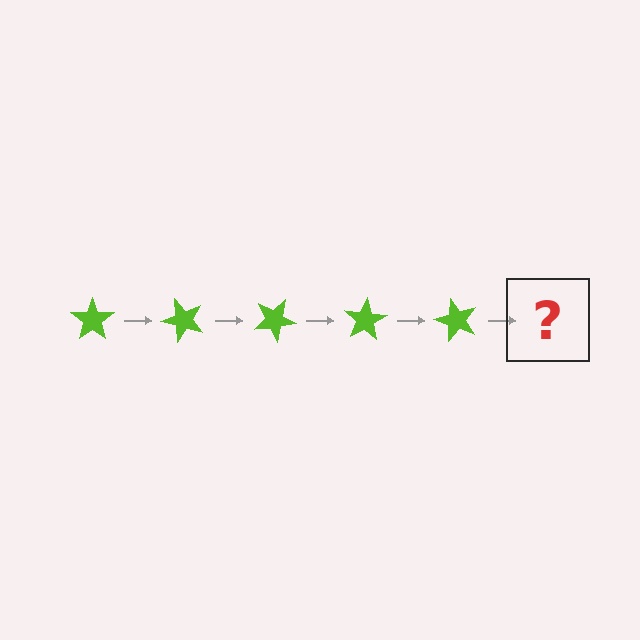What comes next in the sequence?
The next element should be a lime star rotated 250 degrees.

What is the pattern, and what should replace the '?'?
The pattern is that the star rotates 50 degrees each step. The '?' should be a lime star rotated 250 degrees.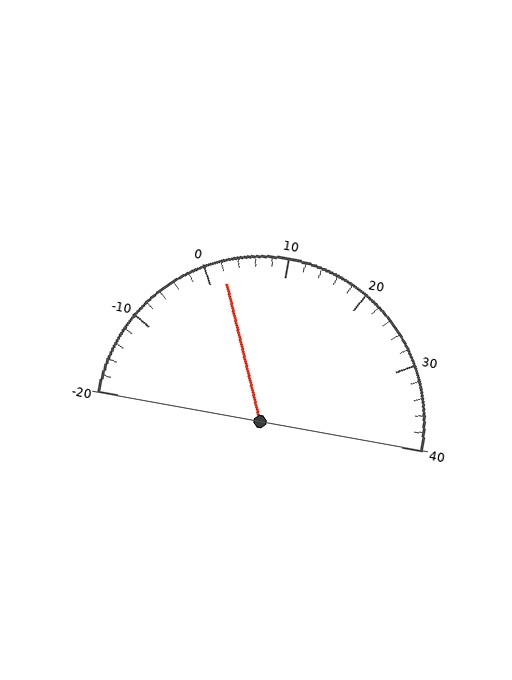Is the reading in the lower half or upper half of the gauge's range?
The reading is in the lower half of the range (-20 to 40).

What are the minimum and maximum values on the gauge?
The gauge ranges from -20 to 40.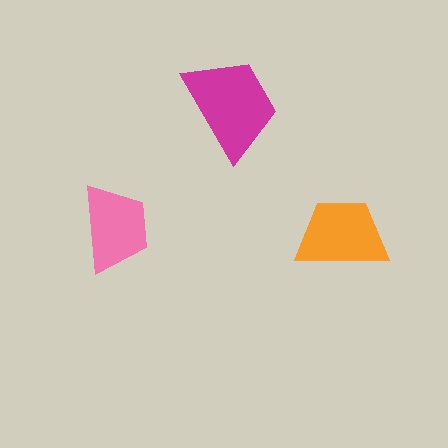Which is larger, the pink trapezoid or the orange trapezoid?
The orange one.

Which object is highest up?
The magenta trapezoid is topmost.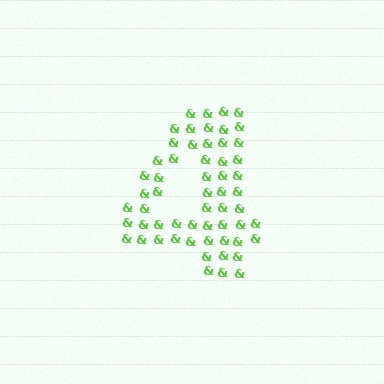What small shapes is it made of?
It is made of small ampersands.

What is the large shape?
The large shape is the digit 4.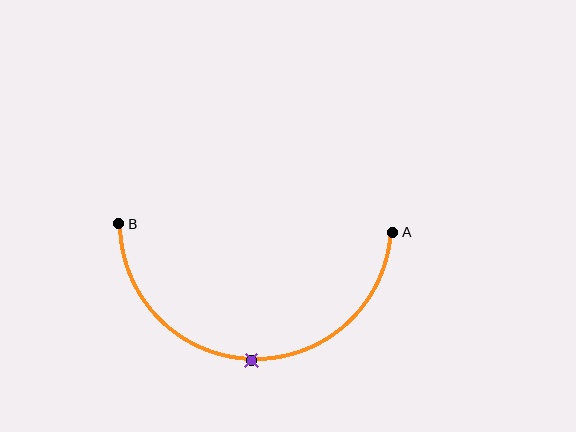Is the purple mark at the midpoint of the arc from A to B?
Yes. The purple mark lies on the arc at equal arc-length from both A and B — it is the arc midpoint.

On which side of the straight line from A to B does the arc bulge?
The arc bulges below the straight line connecting A and B.